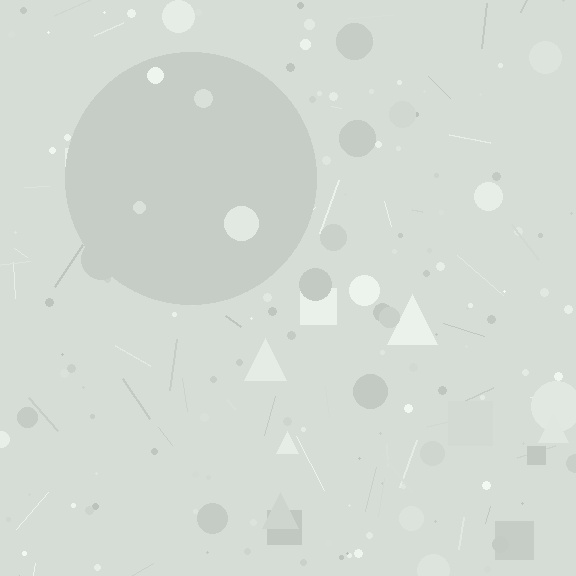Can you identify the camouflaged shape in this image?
The camouflaged shape is a circle.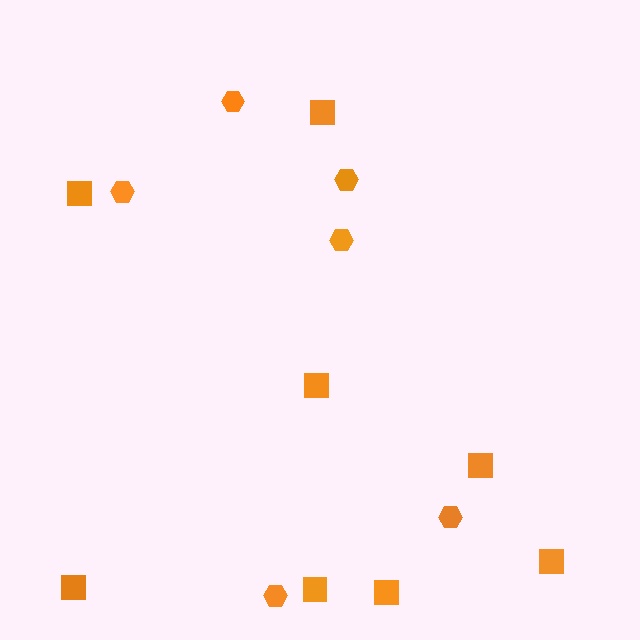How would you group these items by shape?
There are 2 groups: one group of hexagons (6) and one group of squares (8).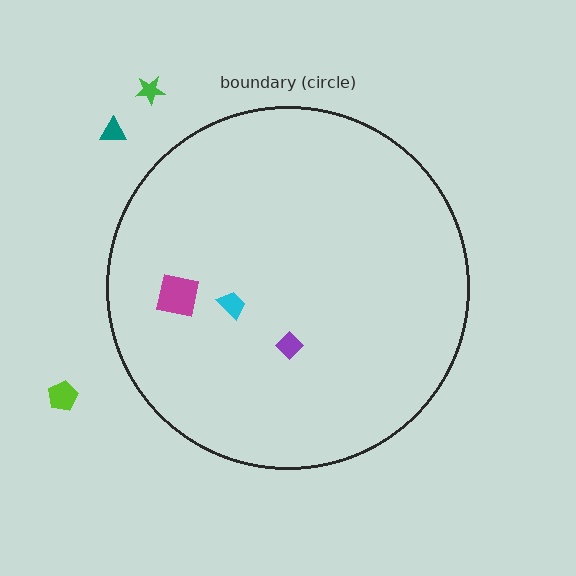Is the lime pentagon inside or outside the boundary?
Outside.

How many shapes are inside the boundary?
3 inside, 3 outside.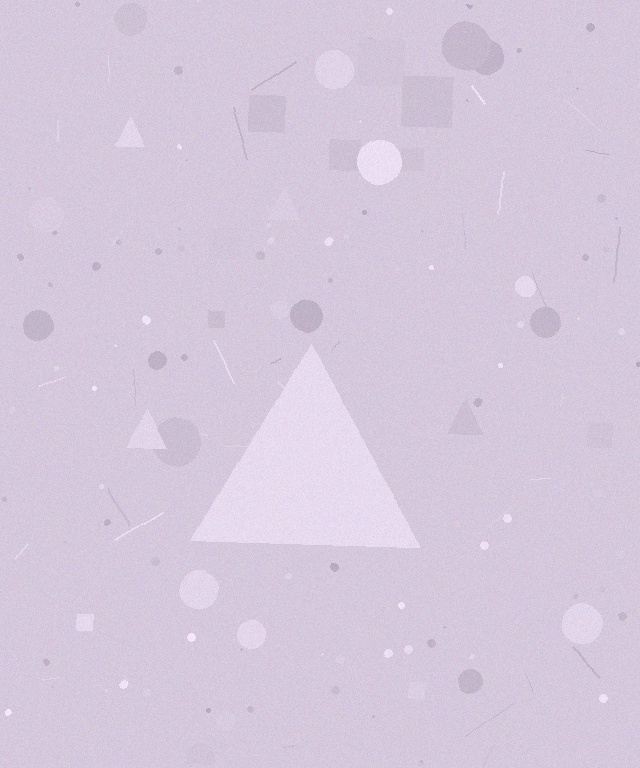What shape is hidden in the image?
A triangle is hidden in the image.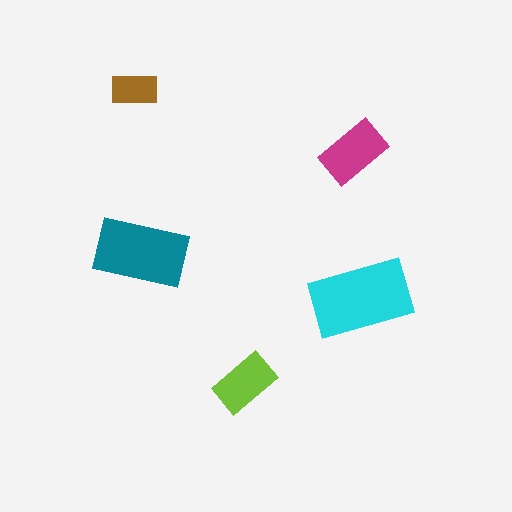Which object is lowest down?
The lime rectangle is bottommost.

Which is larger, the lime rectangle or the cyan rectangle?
The cyan one.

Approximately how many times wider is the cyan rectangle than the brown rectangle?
About 2 times wider.